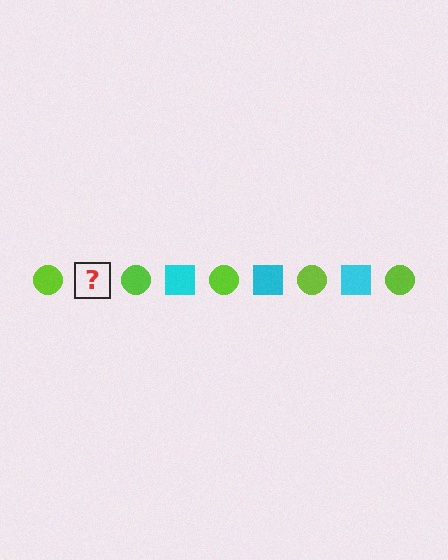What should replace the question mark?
The question mark should be replaced with a cyan square.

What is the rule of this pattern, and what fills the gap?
The rule is that the pattern alternates between lime circle and cyan square. The gap should be filled with a cyan square.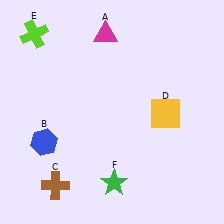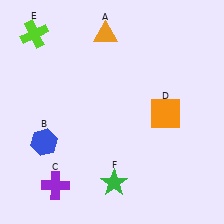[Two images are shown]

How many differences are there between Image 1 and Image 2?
There are 3 differences between the two images.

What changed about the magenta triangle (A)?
In Image 1, A is magenta. In Image 2, it changed to orange.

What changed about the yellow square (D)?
In Image 1, D is yellow. In Image 2, it changed to orange.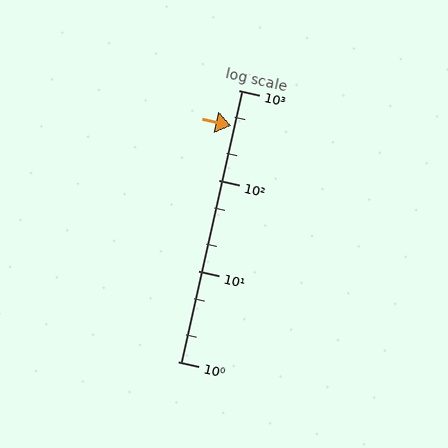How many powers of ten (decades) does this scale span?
The scale spans 3 decades, from 1 to 1000.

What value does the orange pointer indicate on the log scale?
The pointer indicates approximately 400.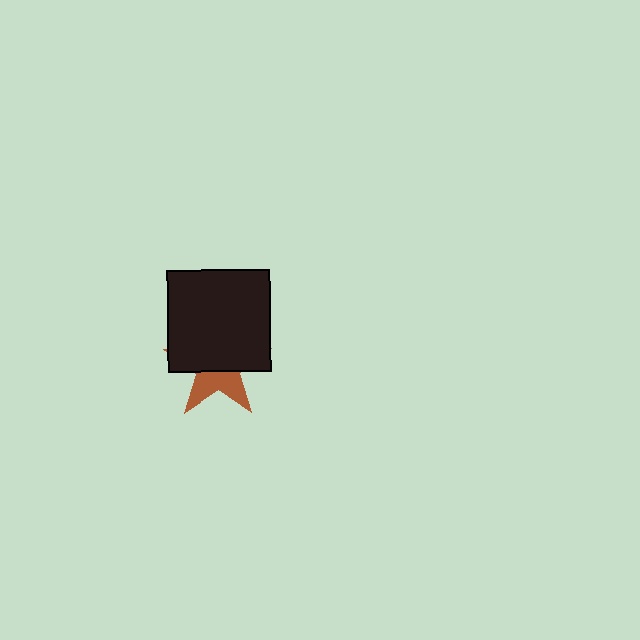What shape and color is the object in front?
The object in front is a black square.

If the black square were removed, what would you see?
You would see the complete brown star.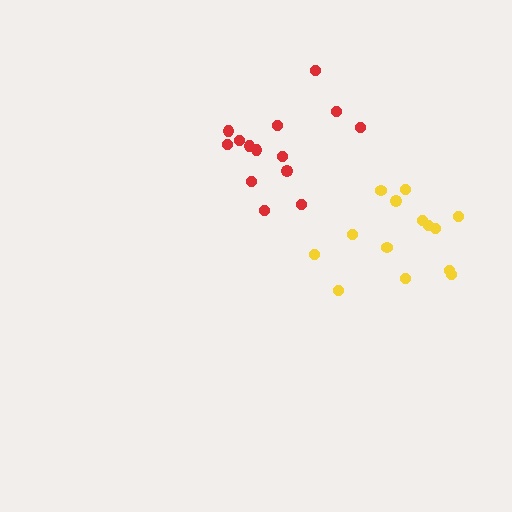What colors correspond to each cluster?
The clusters are colored: yellow, red.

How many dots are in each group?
Group 1: 14 dots, Group 2: 14 dots (28 total).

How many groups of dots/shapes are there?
There are 2 groups.